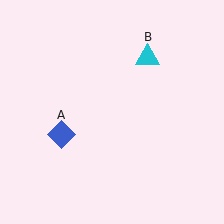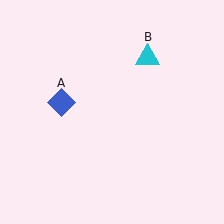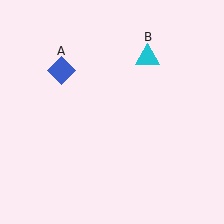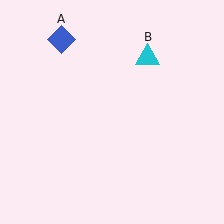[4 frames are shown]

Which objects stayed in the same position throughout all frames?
Cyan triangle (object B) remained stationary.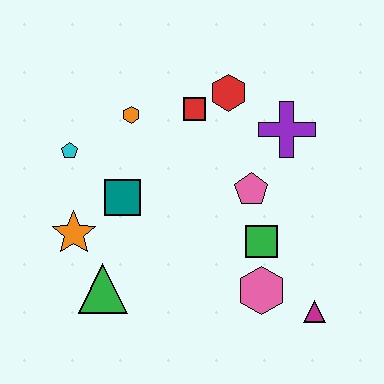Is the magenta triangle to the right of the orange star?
Yes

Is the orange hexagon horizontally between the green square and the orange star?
Yes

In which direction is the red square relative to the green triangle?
The red square is above the green triangle.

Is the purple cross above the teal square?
Yes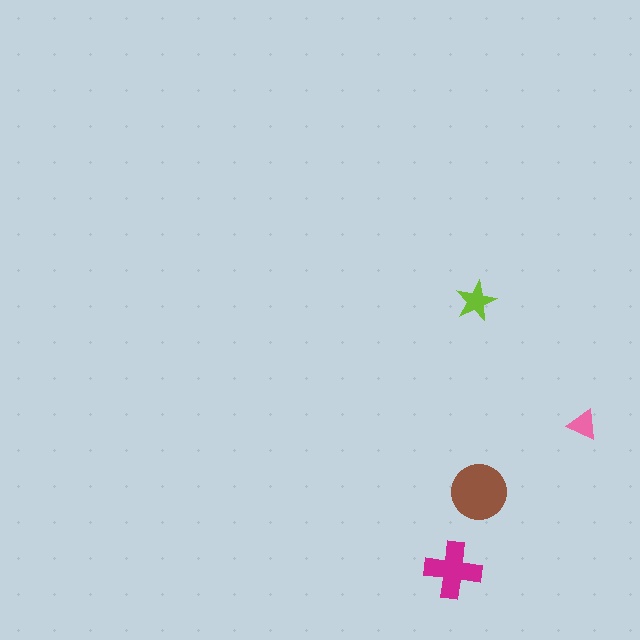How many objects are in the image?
There are 4 objects in the image.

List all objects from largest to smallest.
The brown circle, the magenta cross, the lime star, the pink triangle.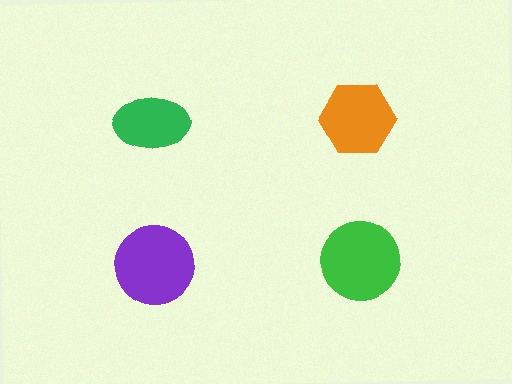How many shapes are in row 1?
2 shapes.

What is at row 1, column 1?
A green ellipse.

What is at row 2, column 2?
A green circle.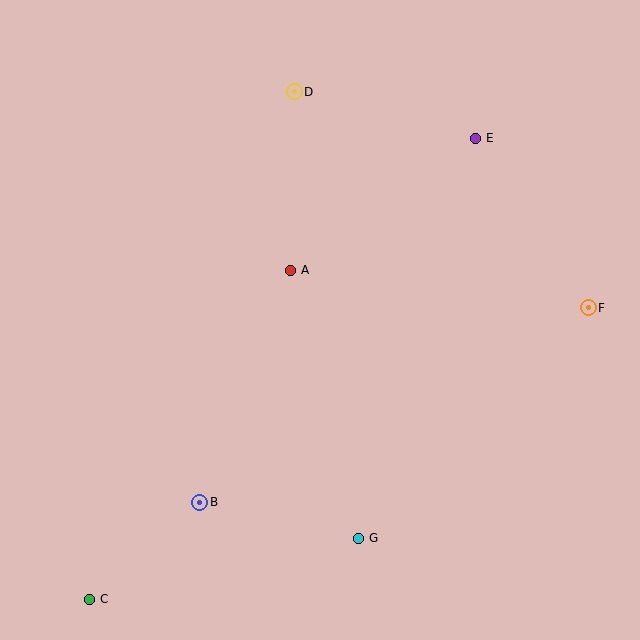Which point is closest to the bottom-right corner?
Point G is closest to the bottom-right corner.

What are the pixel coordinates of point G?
Point G is at (359, 538).